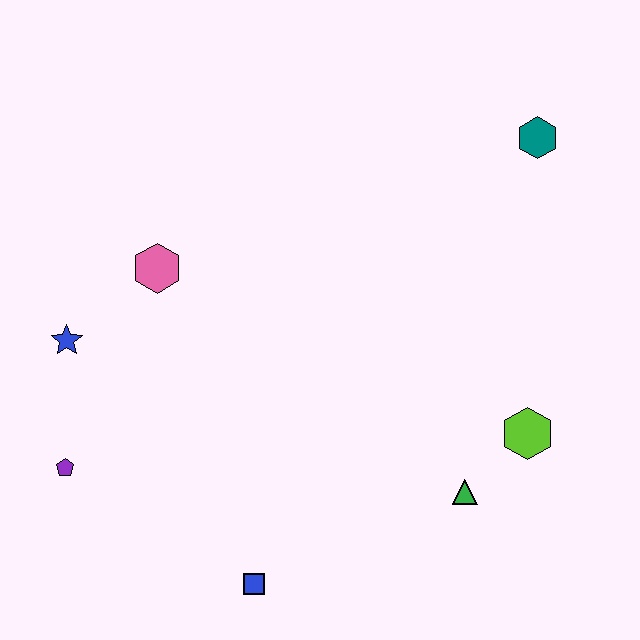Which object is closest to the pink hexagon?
The blue star is closest to the pink hexagon.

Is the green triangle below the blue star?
Yes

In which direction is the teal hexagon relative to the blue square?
The teal hexagon is above the blue square.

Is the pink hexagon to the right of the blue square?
No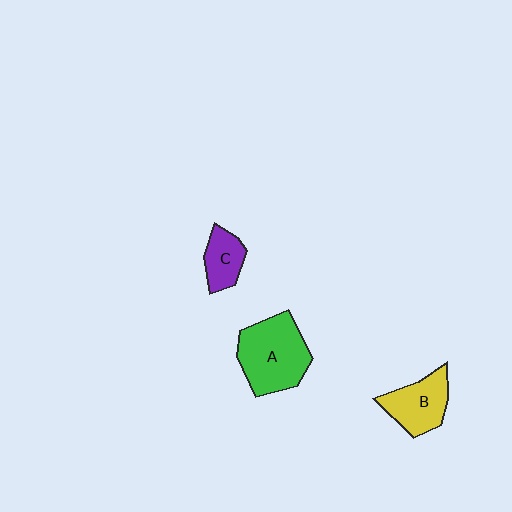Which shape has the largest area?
Shape A (green).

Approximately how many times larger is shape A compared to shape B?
Approximately 1.5 times.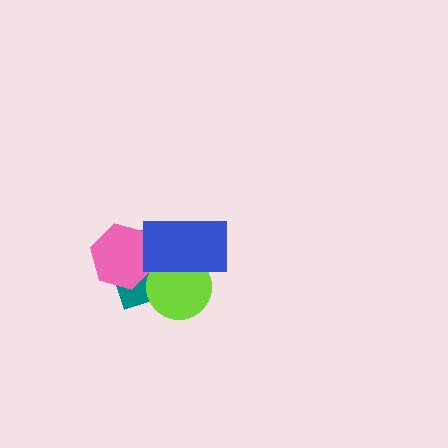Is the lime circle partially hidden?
Yes, it is partially covered by another shape.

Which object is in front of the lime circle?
The blue rectangle is in front of the lime circle.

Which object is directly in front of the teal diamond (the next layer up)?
The lime circle is directly in front of the teal diamond.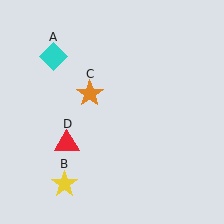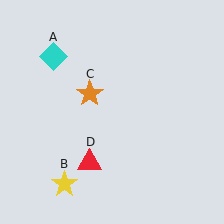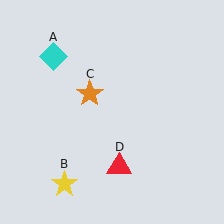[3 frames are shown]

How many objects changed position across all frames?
1 object changed position: red triangle (object D).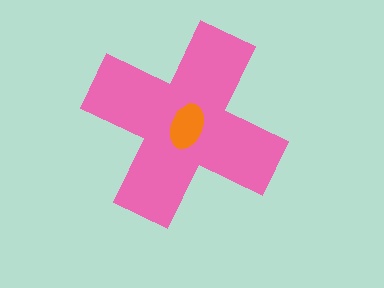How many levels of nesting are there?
2.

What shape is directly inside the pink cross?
The orange ellipse.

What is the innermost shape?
The orange ellipse.